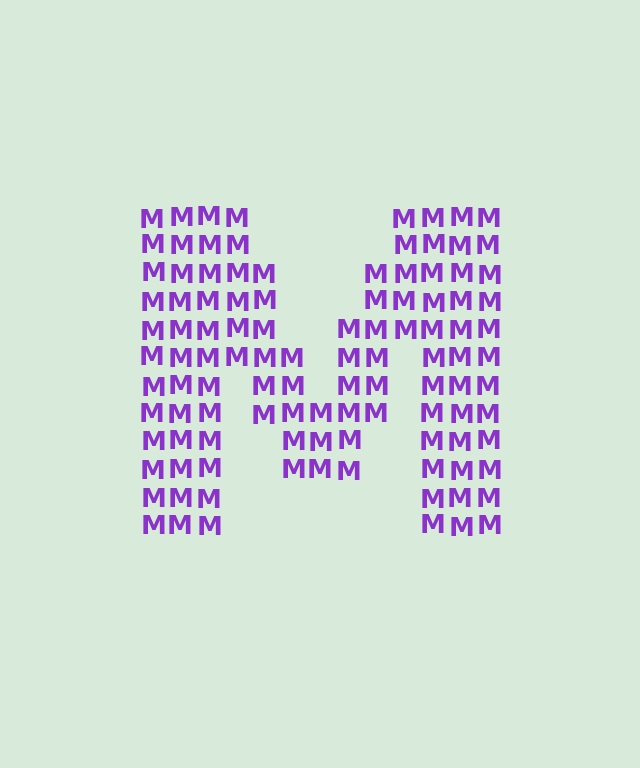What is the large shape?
The large shape is the letter M.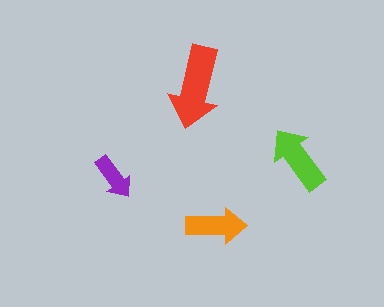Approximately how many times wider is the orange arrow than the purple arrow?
About 1.5 times wider.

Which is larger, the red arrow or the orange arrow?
The red one.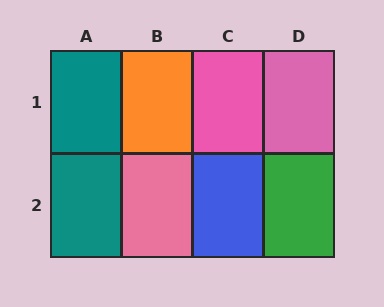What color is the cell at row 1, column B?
Orange.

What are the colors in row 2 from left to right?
Teal, pink, blue, green.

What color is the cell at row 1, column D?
Pink.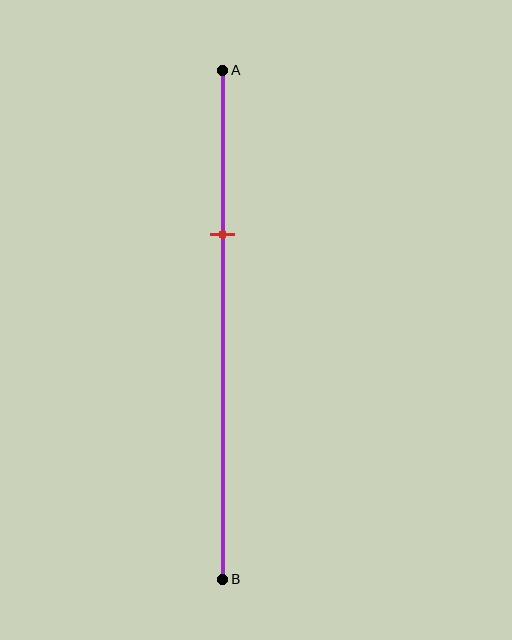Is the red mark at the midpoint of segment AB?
No, the mark is at about 30% from A, not at the 50% midpoint.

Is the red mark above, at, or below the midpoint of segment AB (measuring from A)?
The red mark is above the midpoint of segment AB.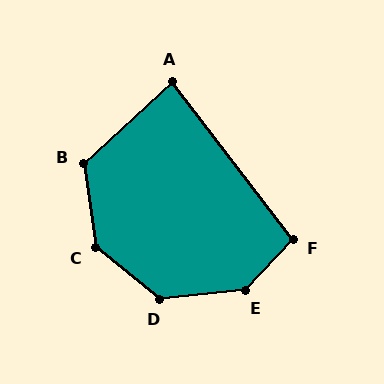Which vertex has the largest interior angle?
E, at approximately 139 degrees.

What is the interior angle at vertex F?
Approximately 99 degrees (obtuse).